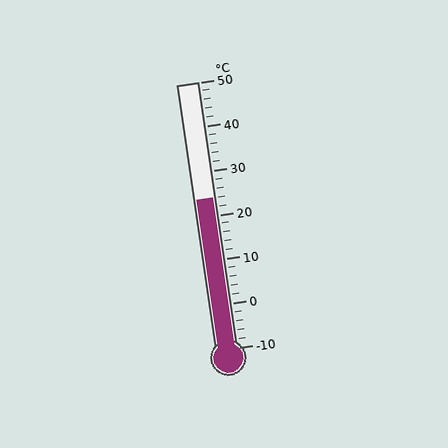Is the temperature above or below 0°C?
The temperature is above 0°C.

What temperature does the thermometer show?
The thermometer shows approximately 24°C.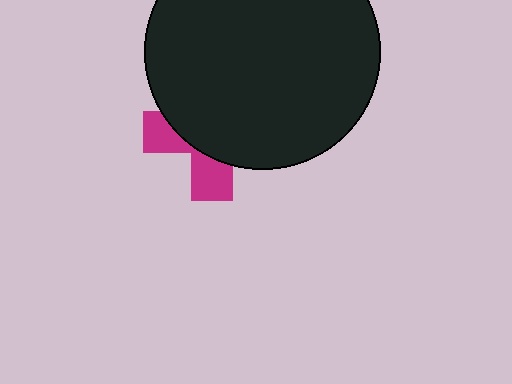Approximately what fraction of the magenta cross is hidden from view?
Roughly 67% of the magenta cross is hidden behind the black circle.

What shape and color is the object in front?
The object in front is a black circle.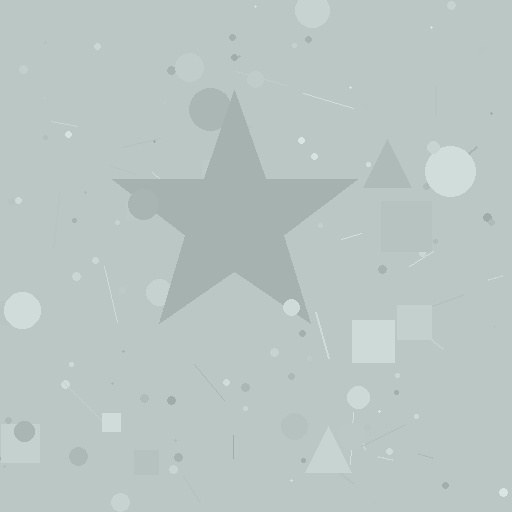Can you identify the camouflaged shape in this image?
The camouflaged shape is a star.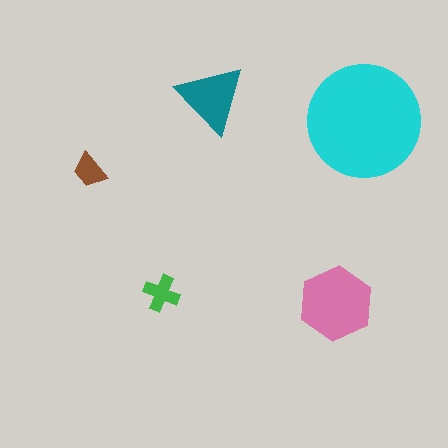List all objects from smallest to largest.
The brown trapezoid, the green cross, the teal triangle, the pink hexagon, the cyan circle.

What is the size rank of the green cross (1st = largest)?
4th.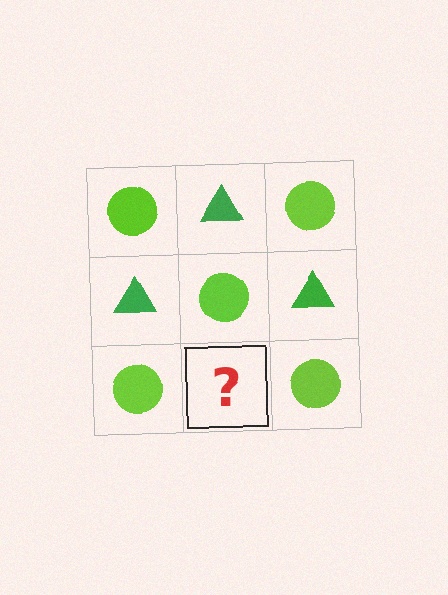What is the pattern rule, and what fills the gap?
The rule is that it alternates lime circle and green triangle in a checkerboard pattern. The gap should be filled with a green triangle.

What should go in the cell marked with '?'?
The missing cell should contain a green triangle.